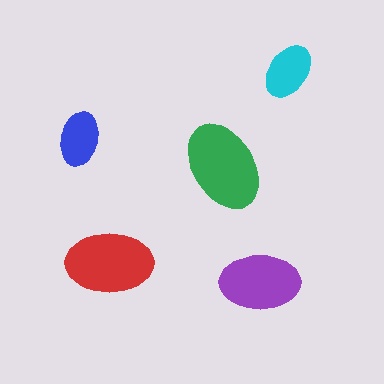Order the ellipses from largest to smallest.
the green one, the red one, the purple one, the cyan one, the blue one.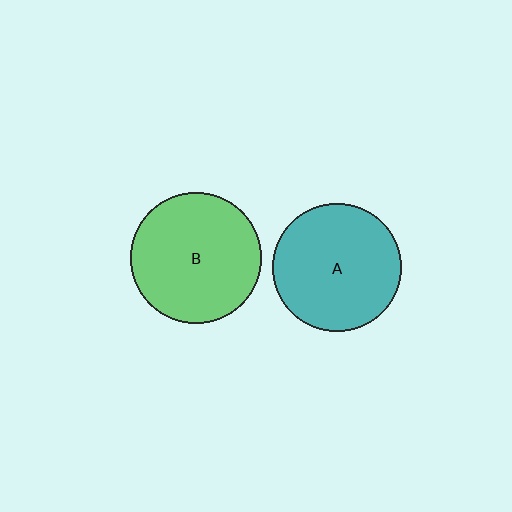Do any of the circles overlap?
No, none of the circles overlap.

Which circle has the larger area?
Circle B (green).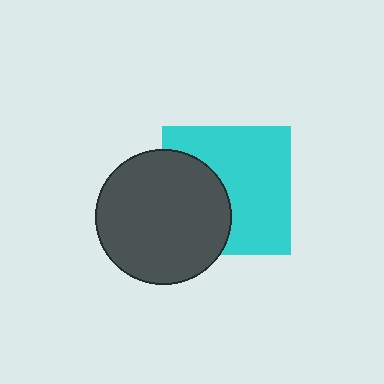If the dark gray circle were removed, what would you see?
You would see the complete cyan square.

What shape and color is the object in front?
The object in front is a dark gray circle.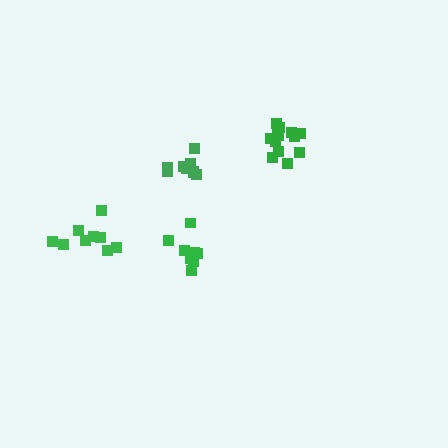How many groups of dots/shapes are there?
There are 4 groups.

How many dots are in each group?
Group 1: 8 dots, Group 2: 9 dots, Group 3: 9 dots, Group 4: 13 dots (39 total).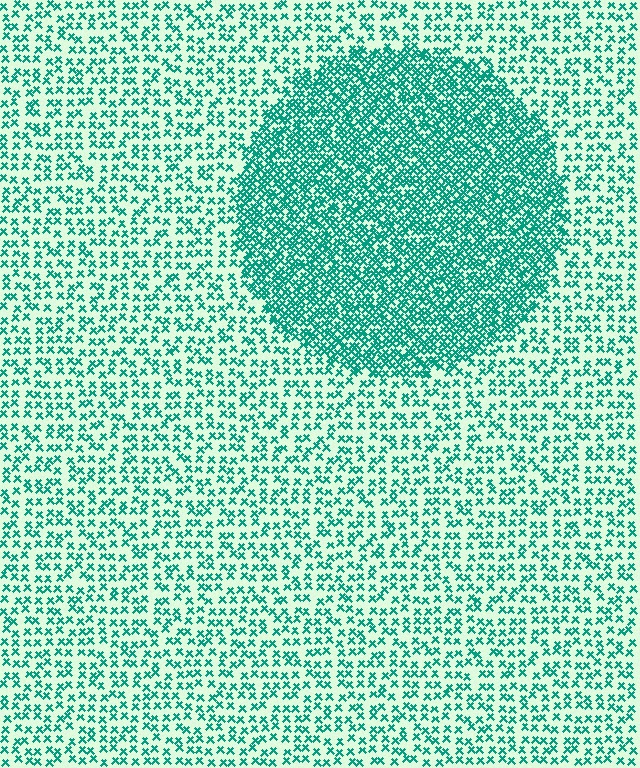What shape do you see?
I see a circle.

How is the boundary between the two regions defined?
The boundary is defined by a change in element density (approximately 2.4x ratio). All elements are the same color, size, and shape.